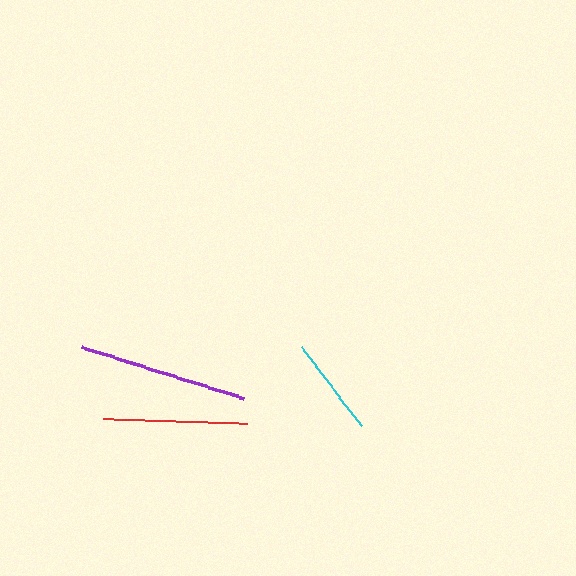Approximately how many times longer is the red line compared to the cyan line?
The red line is approximately 1.5 times the length of the cyan line.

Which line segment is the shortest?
The cyan line is the shortest at approximately 99 pixels.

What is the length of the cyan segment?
The cyan segment is approximately 99 pixels long.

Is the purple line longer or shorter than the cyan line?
The purple line is longer than the cyan line.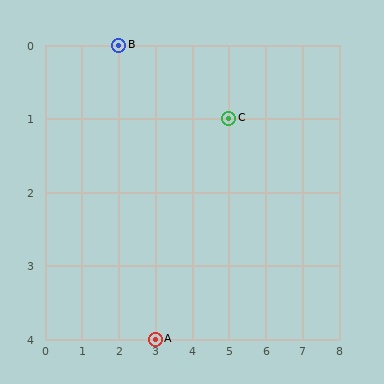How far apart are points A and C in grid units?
Points A and C are 2 columns and 3 rows apart (about 3.6 grid units diagonally).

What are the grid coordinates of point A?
Point A is at grid coordinates (3, 4).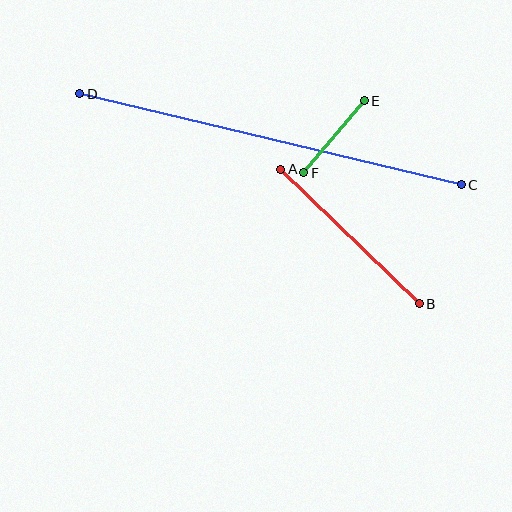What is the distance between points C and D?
The distance is approximately 393 pixels.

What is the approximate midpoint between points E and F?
The midpoint is at approximately (334, 137) pixels.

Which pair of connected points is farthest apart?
Points C and D are farthest apart.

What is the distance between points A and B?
The distance is approximately 193 pixels.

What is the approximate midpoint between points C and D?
The midpoint is at approximately (270, 139) pixels.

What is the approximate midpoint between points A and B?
The midpoint is at approximately (350, 237) pixels.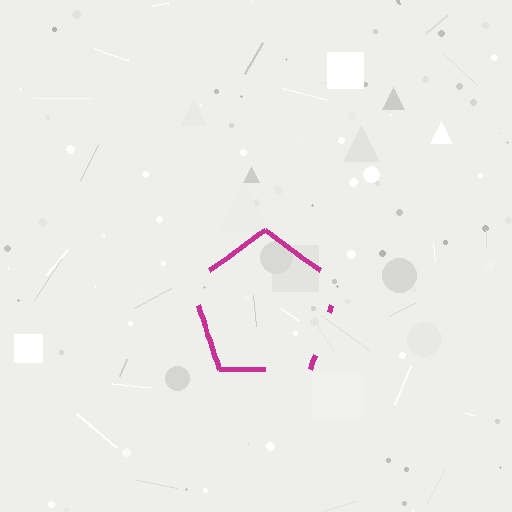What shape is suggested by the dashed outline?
The dashed outline suggests a pentagon.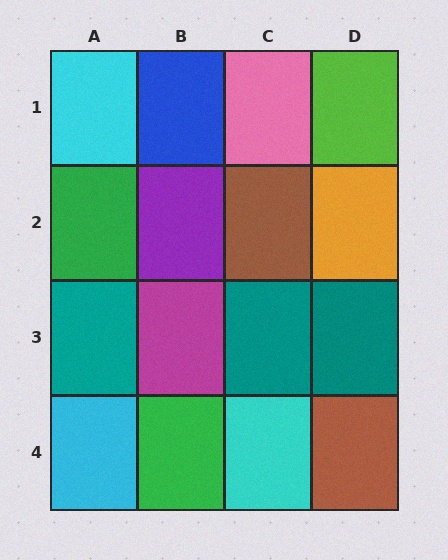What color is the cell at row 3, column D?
Teal.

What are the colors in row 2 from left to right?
Green, purple, brown, orange.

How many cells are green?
2 cells are green.